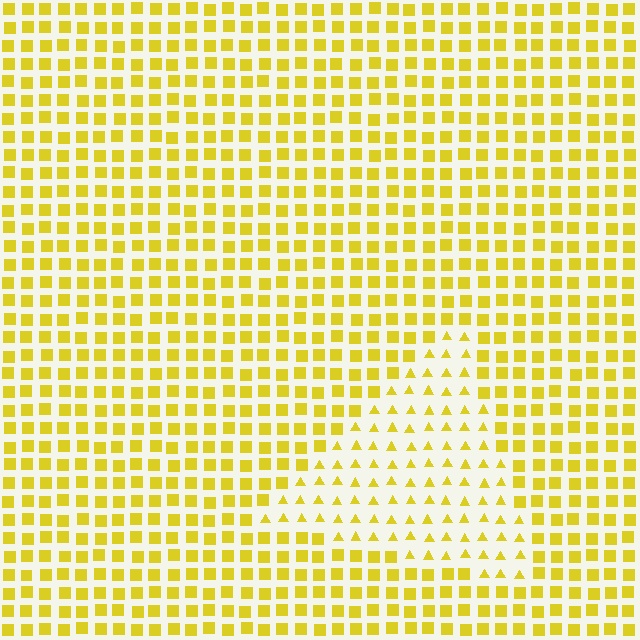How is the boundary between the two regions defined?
The boundary is defined by a change in element shape: triangles inside vs. squares outside. All elements share the same color and spacing.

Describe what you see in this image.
The image is filled with small yellow elements arranged in a uniform grid. A triangle-shaped region contains triangles, while the surrounding area contains squares. The boundary is defined purely by the change in element shape.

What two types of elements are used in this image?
The image uses triangles inside the triangle region and squares outside it.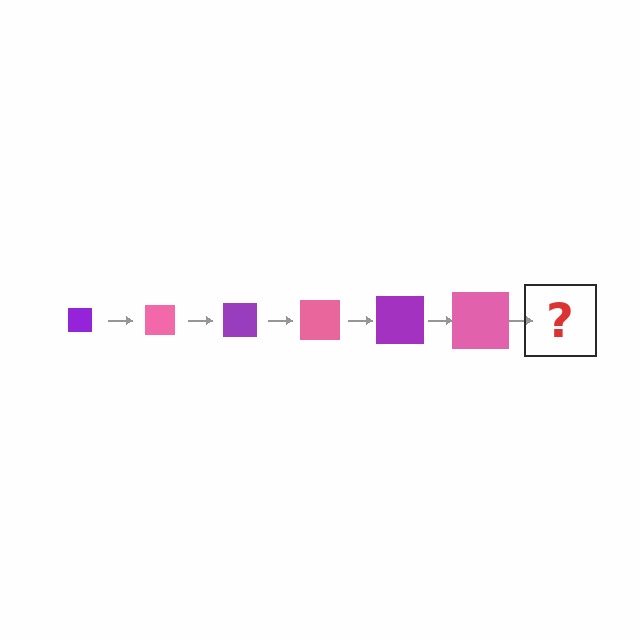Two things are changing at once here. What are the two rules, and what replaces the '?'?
The two rules are that the square grows larger each step and the color cycles through purple and pink. The '?' should be a purple square, larger than the previous one.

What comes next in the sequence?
The next element should be a purple square, larger than the previous one.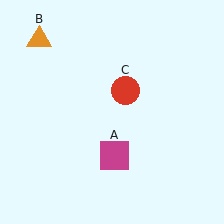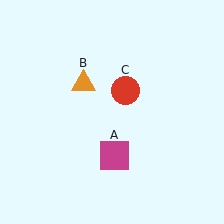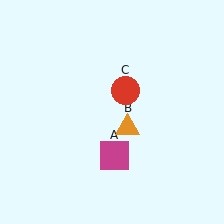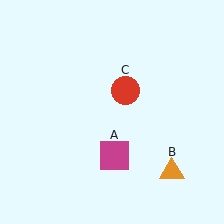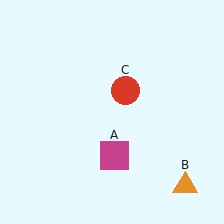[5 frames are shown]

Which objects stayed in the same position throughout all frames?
Magenta square (object A) and red circle (object C) remained stationary.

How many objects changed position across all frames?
1 object changed position: orange triangle (object B).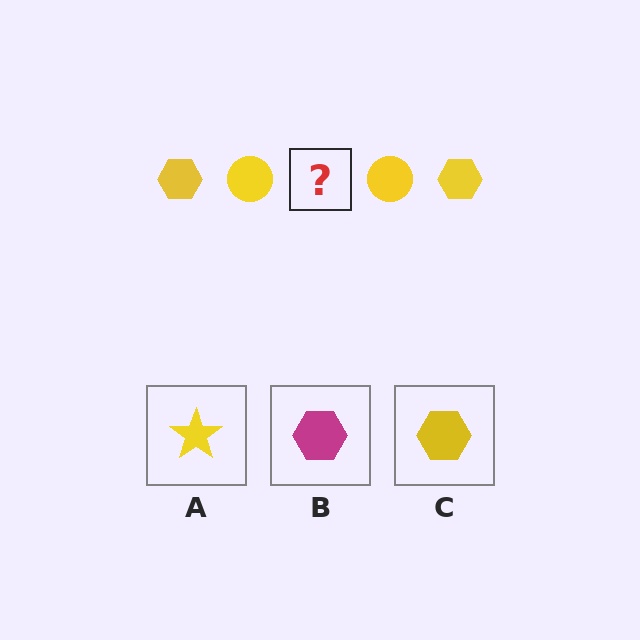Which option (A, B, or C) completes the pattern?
C.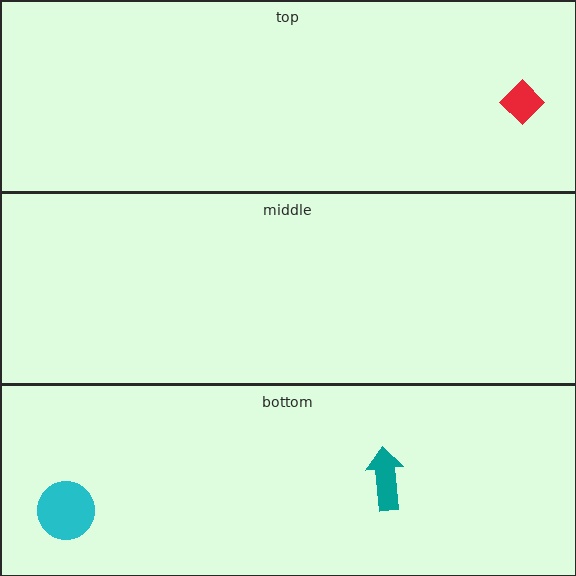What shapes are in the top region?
The red diamond.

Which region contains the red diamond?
The top region.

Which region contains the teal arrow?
The bottom region.